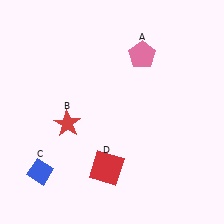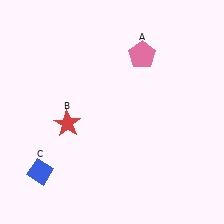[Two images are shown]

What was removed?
The red square (D) was removed in Image 2.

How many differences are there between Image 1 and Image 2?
There is 1 difference between the two images.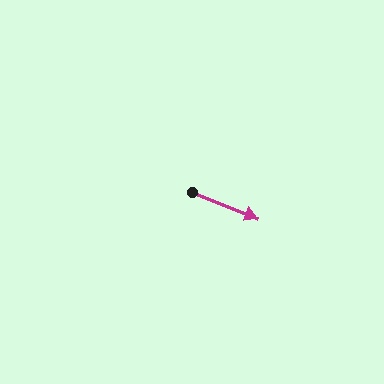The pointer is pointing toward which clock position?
Roughly 4 o'clock.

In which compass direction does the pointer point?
East.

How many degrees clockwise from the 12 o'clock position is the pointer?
Approximately 112 degrees.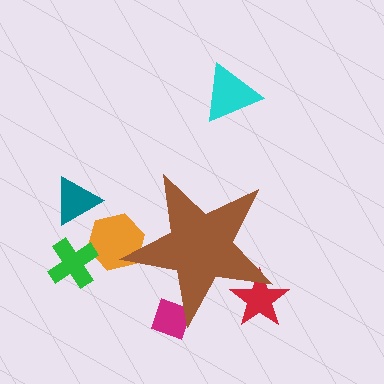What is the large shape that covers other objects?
A brown star.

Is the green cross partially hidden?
No, the green cross is fully visible.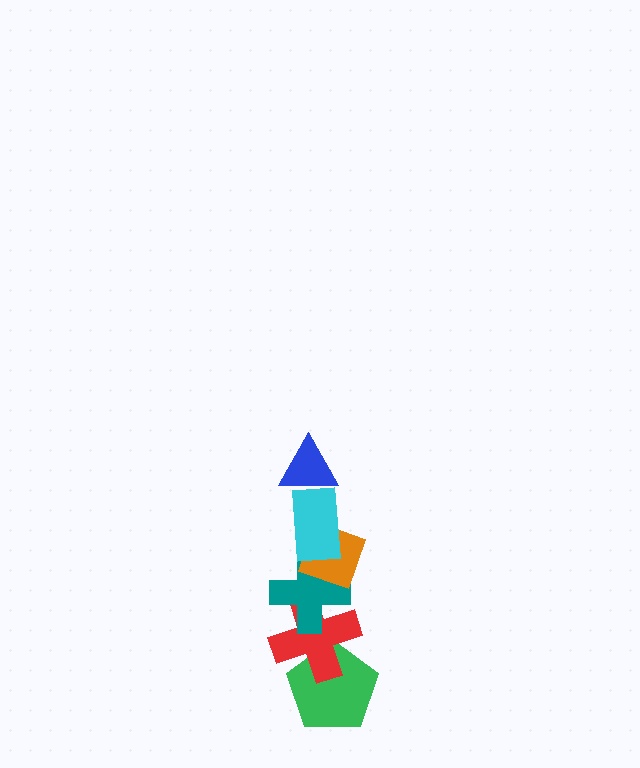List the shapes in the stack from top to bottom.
From top to bottom: the blue triangle, the cyan rectangle, the orange diamond, the teal cross, the red cross, the green pentagon.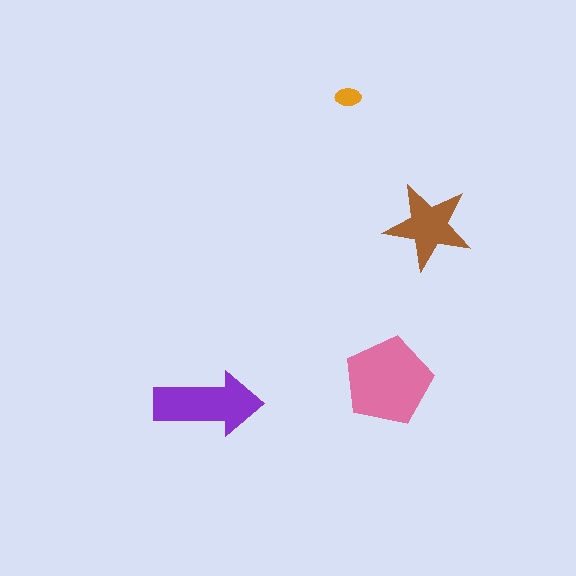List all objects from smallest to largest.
The orange ellipse, the brown star, the purple arrow, the pink pentagon.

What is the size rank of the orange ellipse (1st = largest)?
4th.